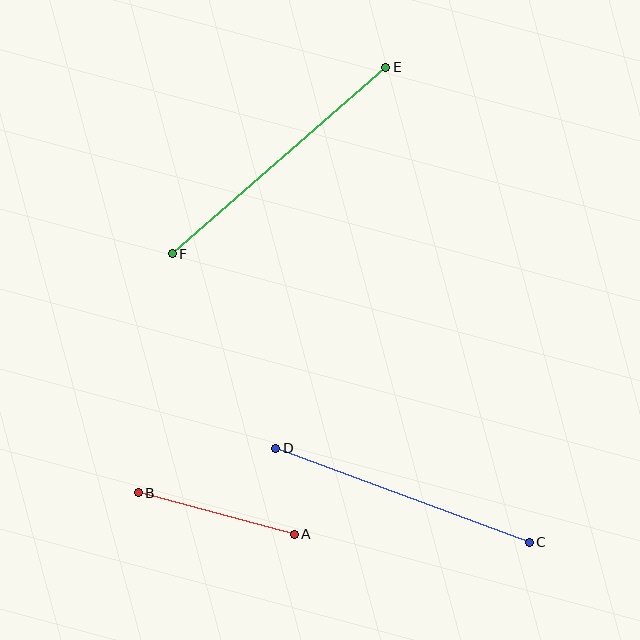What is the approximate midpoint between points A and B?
The midpoint is at approximately (216, 513) pixels.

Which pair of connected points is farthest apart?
Points E and F are farthest apart.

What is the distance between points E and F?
The distance is approximately 283 pixels.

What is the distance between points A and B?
The distance is approximately 161 pixels.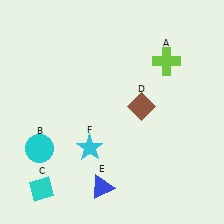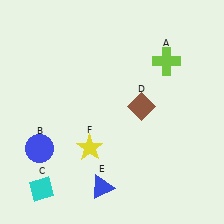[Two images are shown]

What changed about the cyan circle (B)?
In Image 1, B is cyan. In Image 2, it changed to blue.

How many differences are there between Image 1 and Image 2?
There are 2 differences between the two images.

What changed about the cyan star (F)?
In Image 1, F is cyan. In Image 2, it changed to yellow.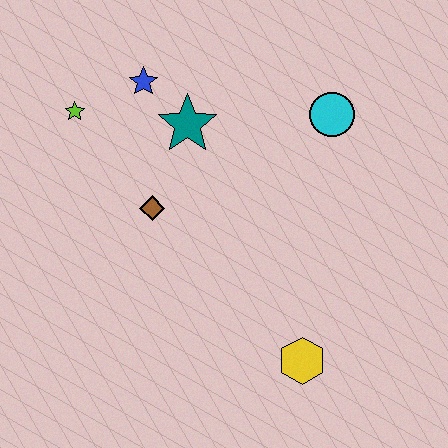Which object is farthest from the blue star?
The yellow hexagon is farthest from the blue star.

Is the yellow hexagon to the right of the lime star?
Yes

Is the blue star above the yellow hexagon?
Yes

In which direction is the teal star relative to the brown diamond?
The teal star is above the brown diamond.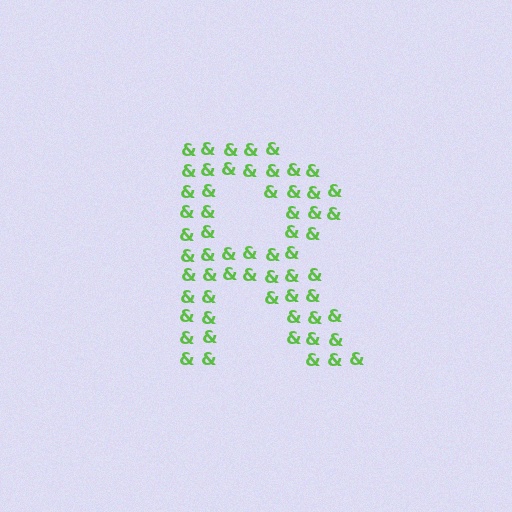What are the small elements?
The small elements are ampersands.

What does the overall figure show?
The overall figure shows the letter R.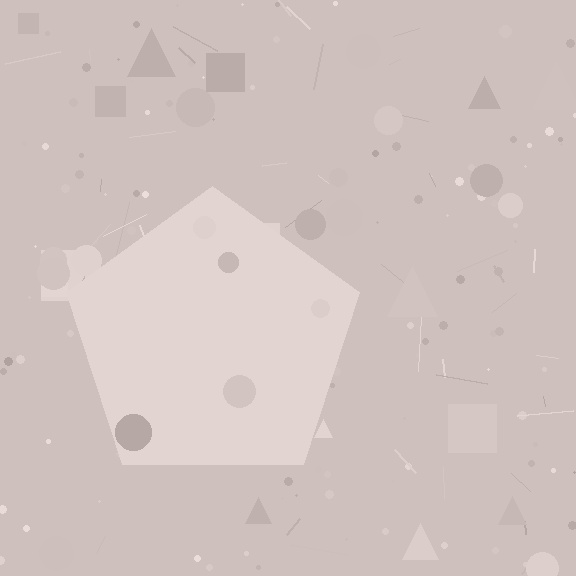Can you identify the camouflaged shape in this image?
The camouflaged shape is a pentagon.